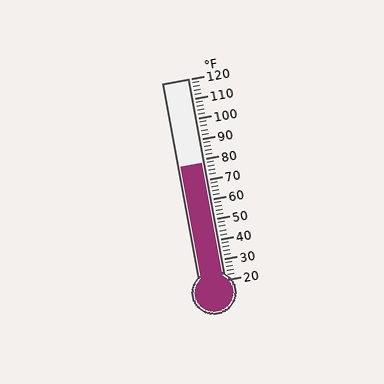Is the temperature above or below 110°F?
The temperature is below 110°F.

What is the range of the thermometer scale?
The thermometer scale ranges from 20°F to 120°F.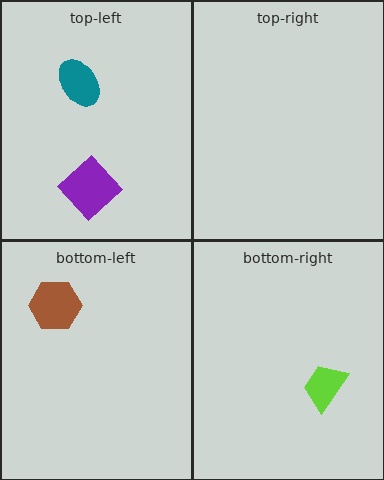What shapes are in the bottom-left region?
The brown hexagon.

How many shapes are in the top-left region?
2.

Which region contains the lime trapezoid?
The bottom-right region.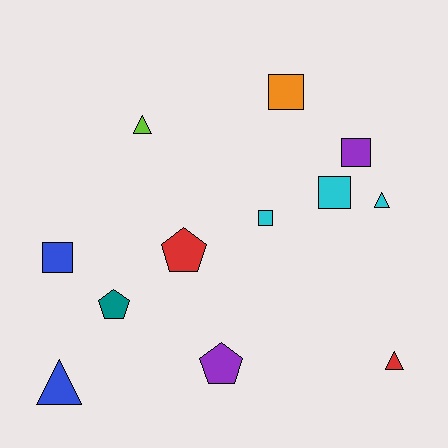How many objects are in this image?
There are 12 objects.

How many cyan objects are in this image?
There are 3 cyan objects.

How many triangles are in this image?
There are 4 triangles.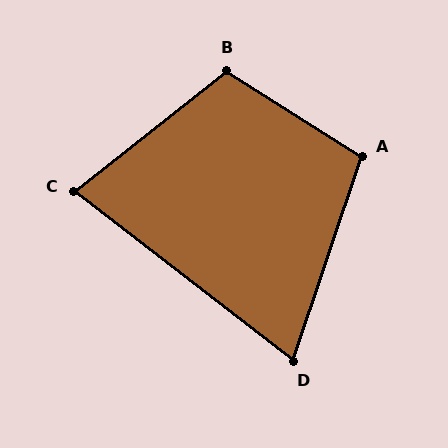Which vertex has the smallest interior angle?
D, at approximately 71 degrees.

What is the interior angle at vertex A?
Approximately 104 degrees (obtuse).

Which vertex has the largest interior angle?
B, at approximately 109 degrees.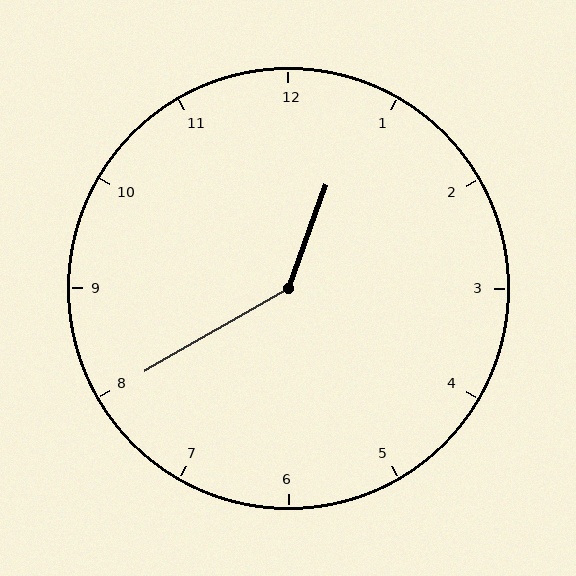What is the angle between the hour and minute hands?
Approximately 140 degrees.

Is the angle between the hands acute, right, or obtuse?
It is obtuse.